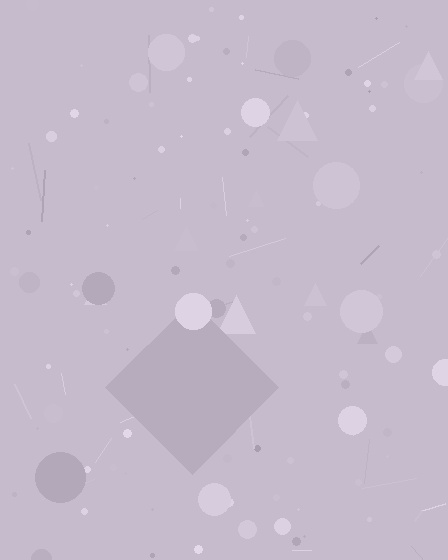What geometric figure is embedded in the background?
A diamond is embedded in the background.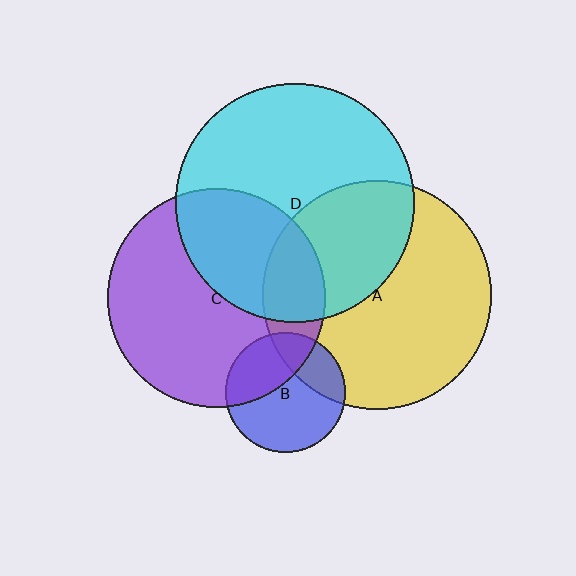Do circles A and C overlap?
Yes.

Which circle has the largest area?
Circle D (cyan).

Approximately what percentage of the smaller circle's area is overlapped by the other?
Approximately 20%.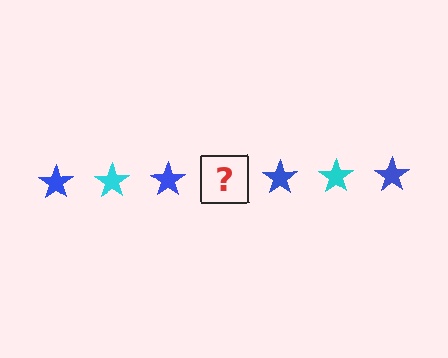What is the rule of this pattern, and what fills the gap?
The rule is that the pattern cycles through blue, cyan stars. The gap should be filled with a cyan star.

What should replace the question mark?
The question mark should be replaced with a cyan star.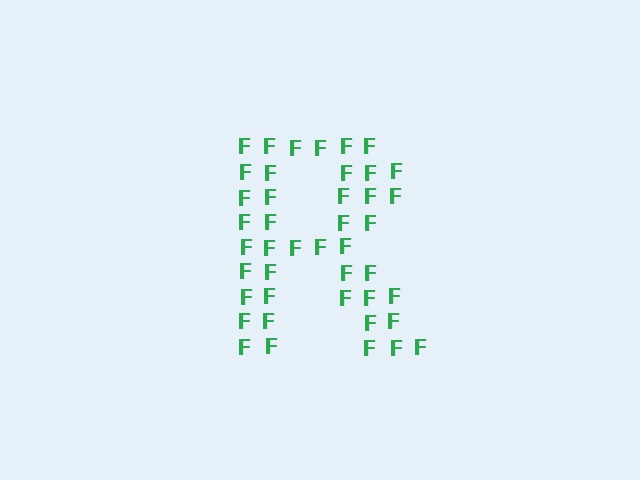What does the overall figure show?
The overall figure shows the letter R.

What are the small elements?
The small elements are letter F's.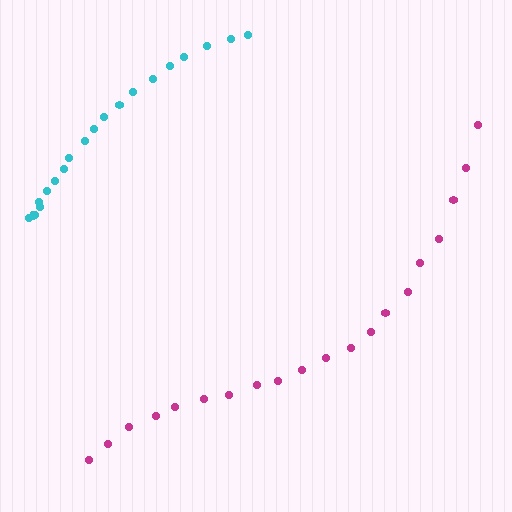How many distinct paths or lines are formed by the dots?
There are 2 distinct paths.